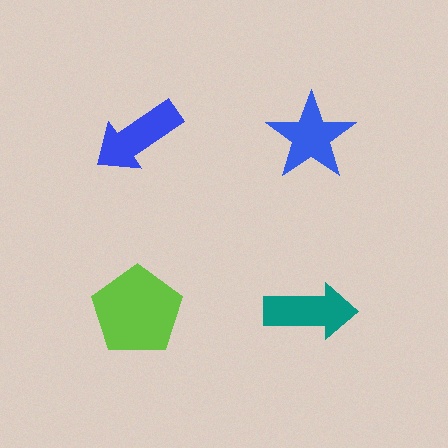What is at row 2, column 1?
A lime pentagon.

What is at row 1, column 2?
A blue star.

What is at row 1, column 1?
A blue arrow.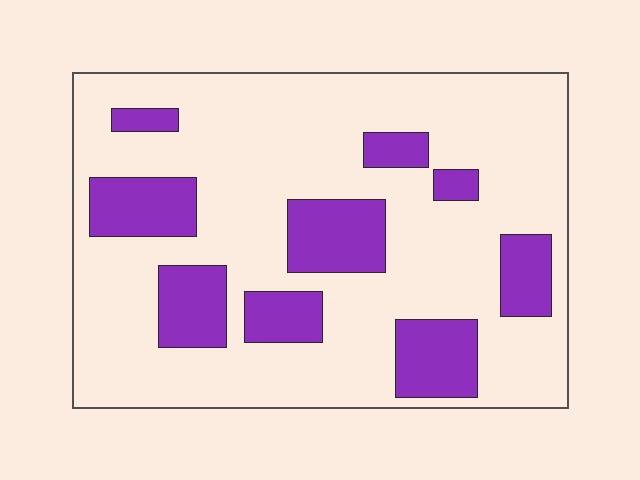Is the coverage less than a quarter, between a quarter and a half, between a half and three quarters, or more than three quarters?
Less than a quarter.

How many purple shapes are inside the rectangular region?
9.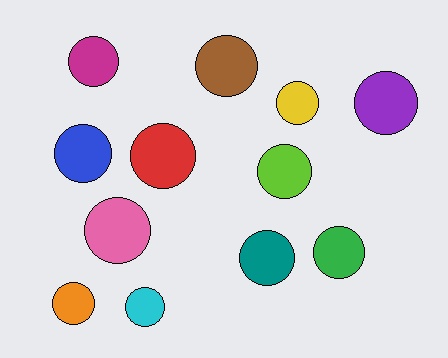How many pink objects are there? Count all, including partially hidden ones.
There is 1 pink object.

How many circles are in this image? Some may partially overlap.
There are 12 circles.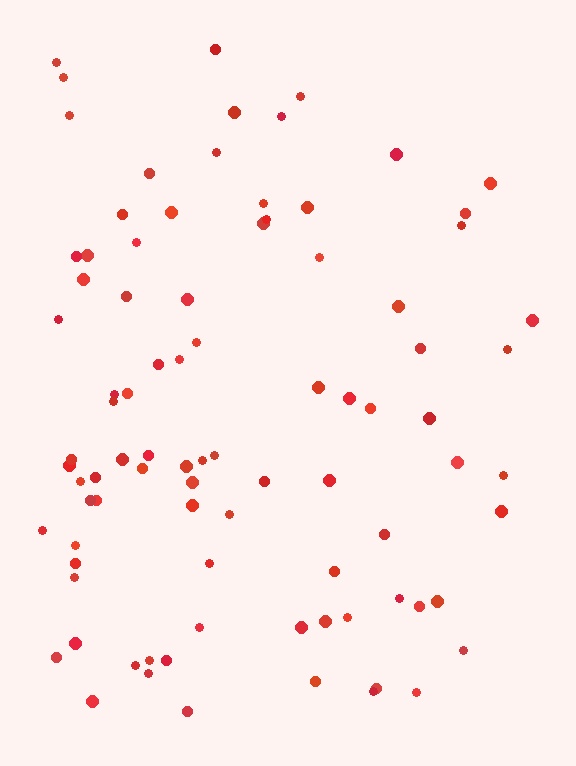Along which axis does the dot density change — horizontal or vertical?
Horizontal.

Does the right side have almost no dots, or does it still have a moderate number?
Still a moderate number, just noticeably fewer than the left.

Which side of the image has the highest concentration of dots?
The left.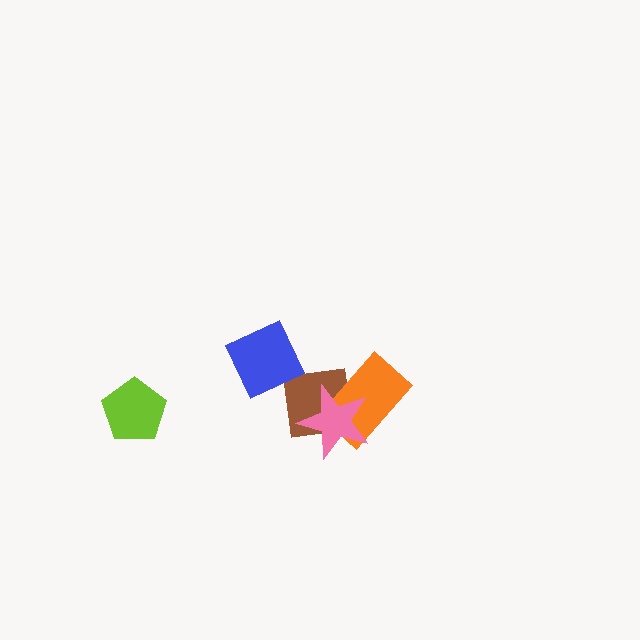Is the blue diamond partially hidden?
No, no other shape covers it.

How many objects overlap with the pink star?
2 objects overlap with the pink star.